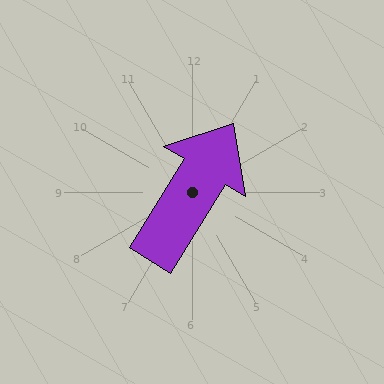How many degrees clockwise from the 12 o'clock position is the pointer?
Approximately 31 degrees.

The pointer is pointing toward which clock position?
Roughly 1 o'clock.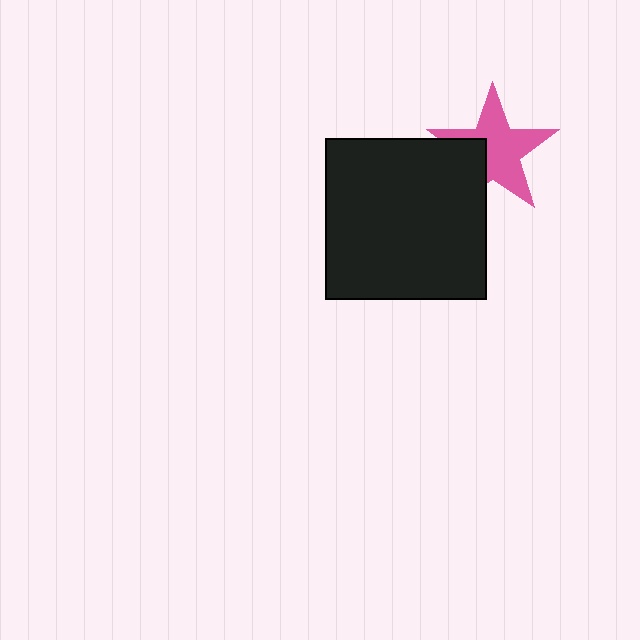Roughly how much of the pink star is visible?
Most of it is visible (roughly 70%).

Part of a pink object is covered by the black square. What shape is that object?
It is a star.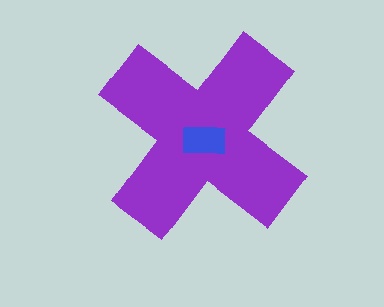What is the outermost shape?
The purple cross.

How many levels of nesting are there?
2.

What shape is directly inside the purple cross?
The blue rectangle.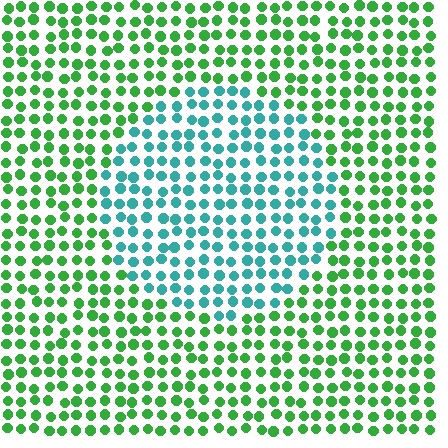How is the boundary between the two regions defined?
The boundary is defined purely by a slight shift in hue (about 52 degrees). Spacing, size, and orientation are identical on both sides.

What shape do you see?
I see a circle.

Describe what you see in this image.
The image is filled with small green elements in a uniform arrangement. A circle-shaped region is visible where the elements are tinted to a slightly different hue, forming a subtle color boundary.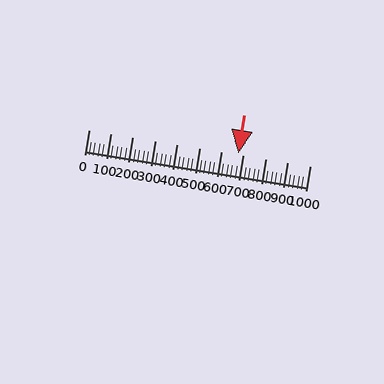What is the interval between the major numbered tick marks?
The major tick marks are spaced 100 units apart.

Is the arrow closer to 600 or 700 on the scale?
The arrow is closer to 700.